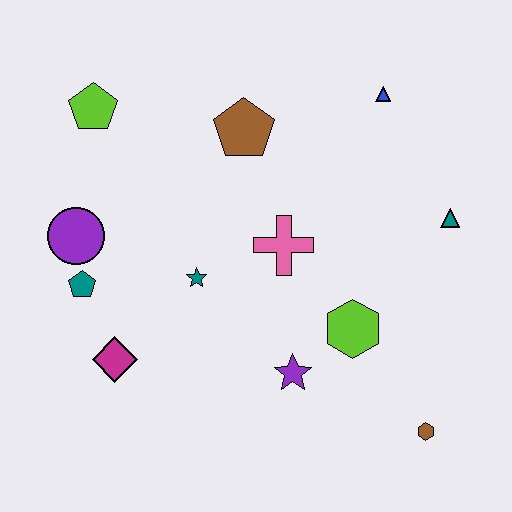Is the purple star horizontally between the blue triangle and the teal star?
Yes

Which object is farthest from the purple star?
The lime pentagon is farthest from the purple star.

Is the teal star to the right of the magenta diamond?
Yes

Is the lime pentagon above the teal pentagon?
Yes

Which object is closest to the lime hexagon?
The purple star is closest to the lime hexagon.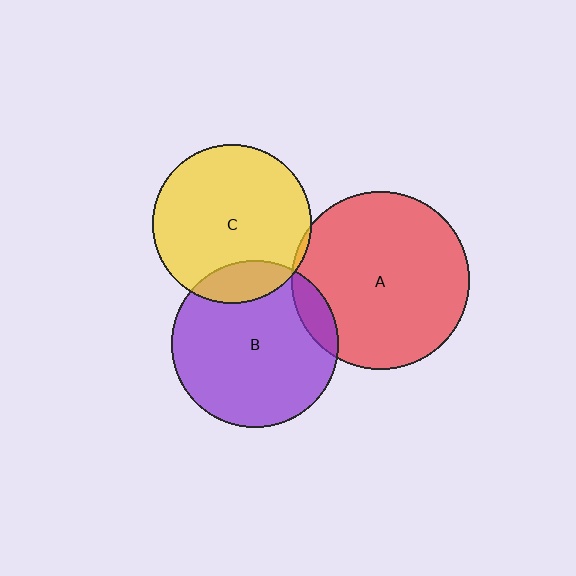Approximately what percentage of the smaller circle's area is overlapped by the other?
Approximately 15%.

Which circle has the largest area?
Circle A (red).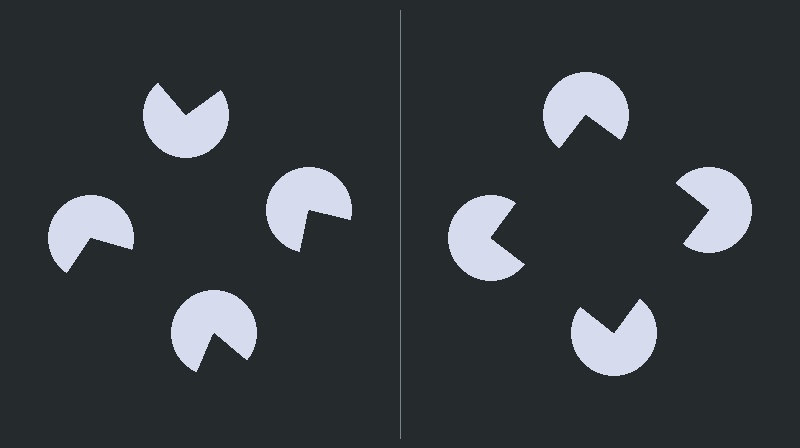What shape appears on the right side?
An illusory square.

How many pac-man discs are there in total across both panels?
8 — 4 on each side.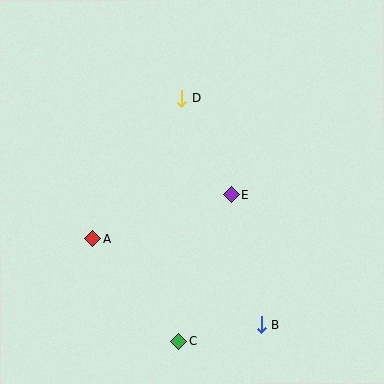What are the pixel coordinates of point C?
Point C is at (179, 342).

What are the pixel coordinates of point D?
Point D is at (182, 98).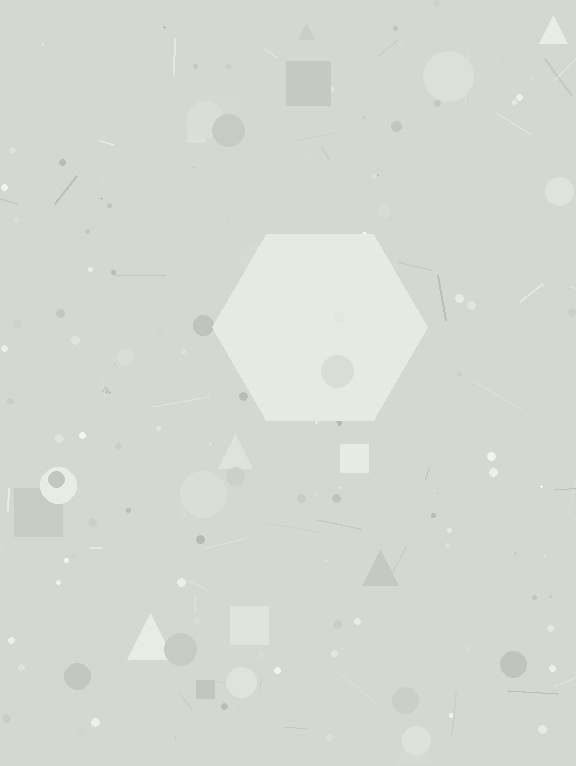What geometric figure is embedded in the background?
A hexagon is embedded in the background.